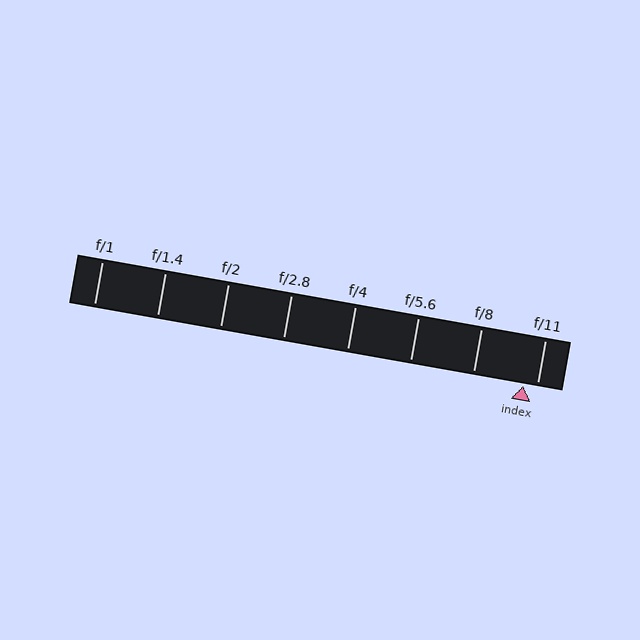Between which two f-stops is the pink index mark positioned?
The index mark is between f/8 and f/11.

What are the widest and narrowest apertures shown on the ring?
The widest aperture shown is f/1 and the narrowest is f/11.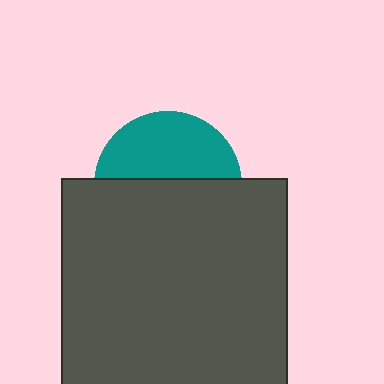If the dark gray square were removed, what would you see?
You would see the complete teal circle.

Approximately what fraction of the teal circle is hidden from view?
Roughly 57% of the teal circle is hidden behind the dark gray square.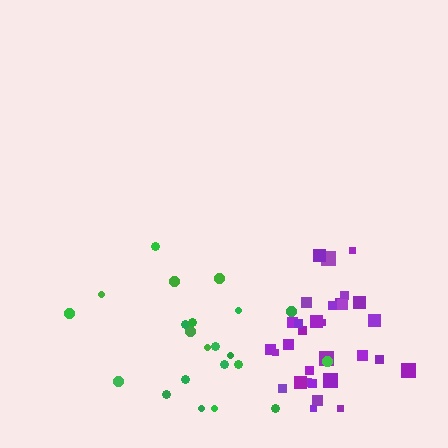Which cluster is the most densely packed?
Purple.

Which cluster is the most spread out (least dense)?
Green.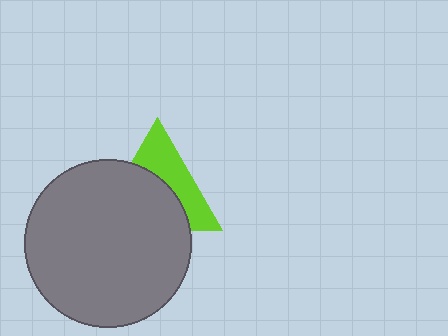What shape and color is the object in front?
The object in front is a gray circle.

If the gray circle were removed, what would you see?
You would see the complete lime triangle.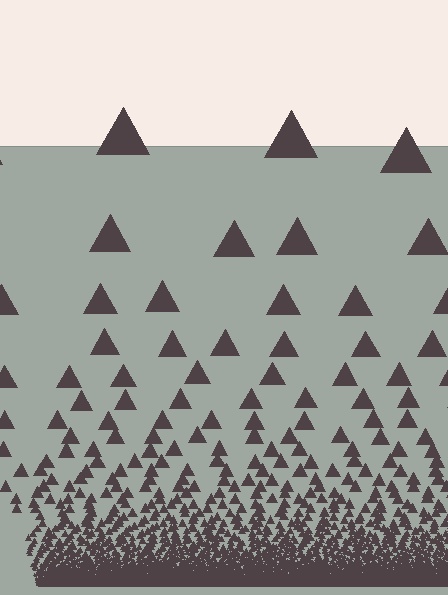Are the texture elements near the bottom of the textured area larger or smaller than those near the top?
Smaller. The gradient is inverted — elements near the bottom are smaller and denser.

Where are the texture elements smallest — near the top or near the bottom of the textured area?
Near the bottom.